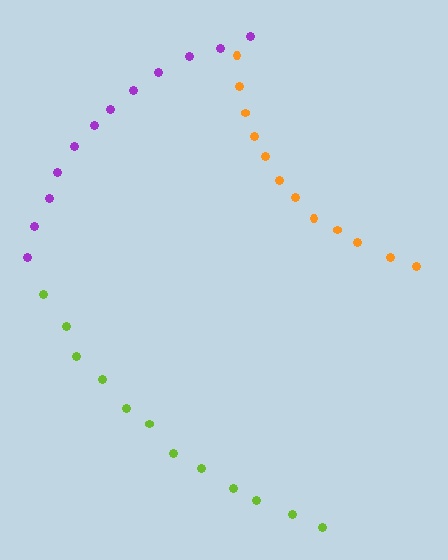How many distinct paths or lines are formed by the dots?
There are 3 distinct paths.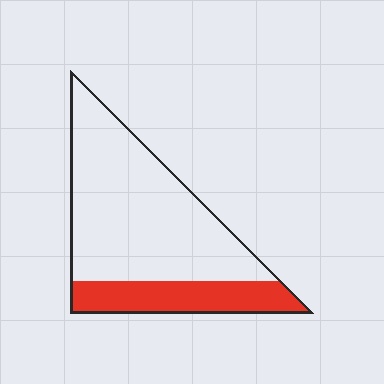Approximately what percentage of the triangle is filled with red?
Approximately 25%.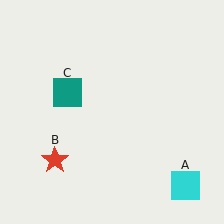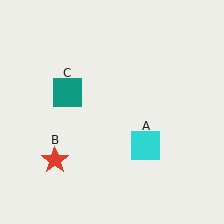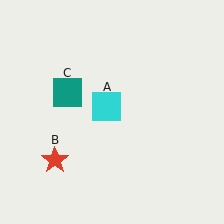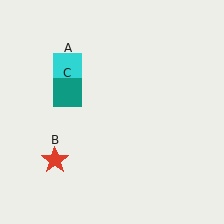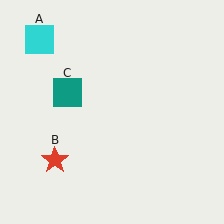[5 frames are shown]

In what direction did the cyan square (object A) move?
The cyan square (object A) moved up and to the left.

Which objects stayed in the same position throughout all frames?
Red star (object B) and teal square (object C) remained stationary.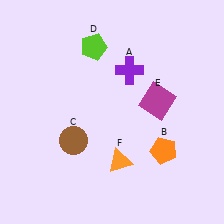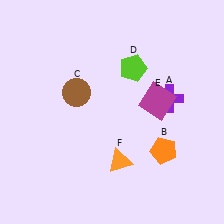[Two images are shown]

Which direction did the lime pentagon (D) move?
The lime pentagon (D) moved right.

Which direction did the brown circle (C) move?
The brown circle (C) moved up.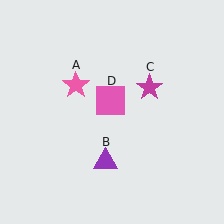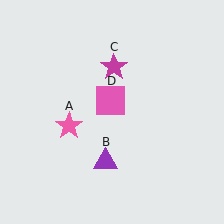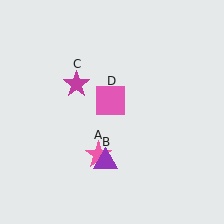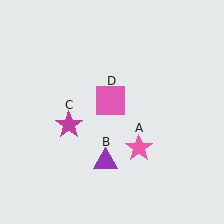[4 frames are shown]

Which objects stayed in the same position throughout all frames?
Purple triangle (object B) and pink square (object D) remained stationary.